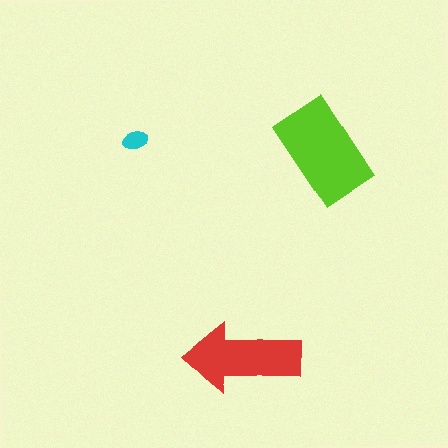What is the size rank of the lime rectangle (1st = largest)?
1st.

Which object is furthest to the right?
The lime rectangle is rightmost.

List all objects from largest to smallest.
The lime rectangle, the red arrow, the cyan ellipse.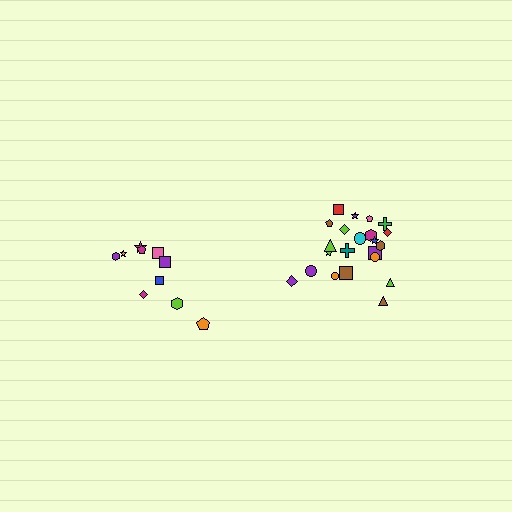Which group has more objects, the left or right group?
The right group.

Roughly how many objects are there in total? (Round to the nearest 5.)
Roughly 30 objects in total.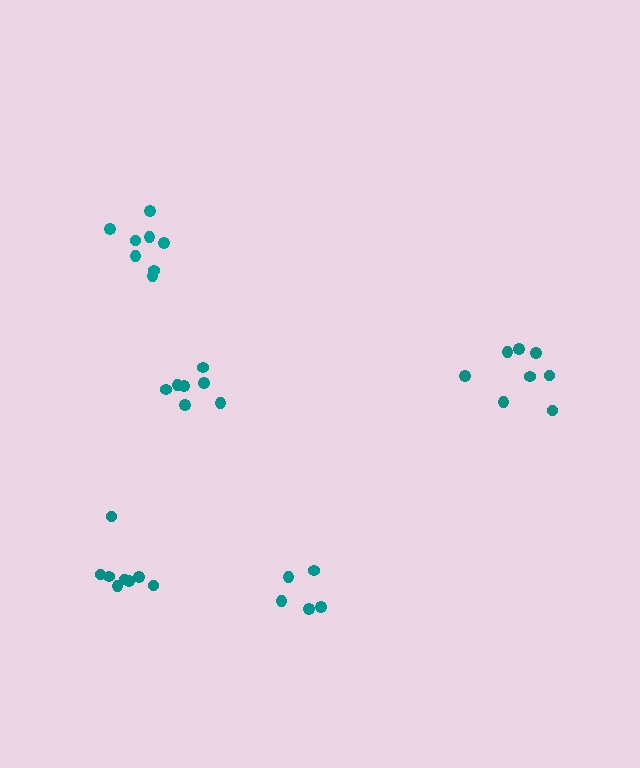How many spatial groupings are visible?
There are 5 spatial groupings.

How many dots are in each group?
Group 1: 8 dots, Group 2: 8 dots, Group 3: 5 dots, Group 4: 7 dots, Group 5: 8 dots (36 total).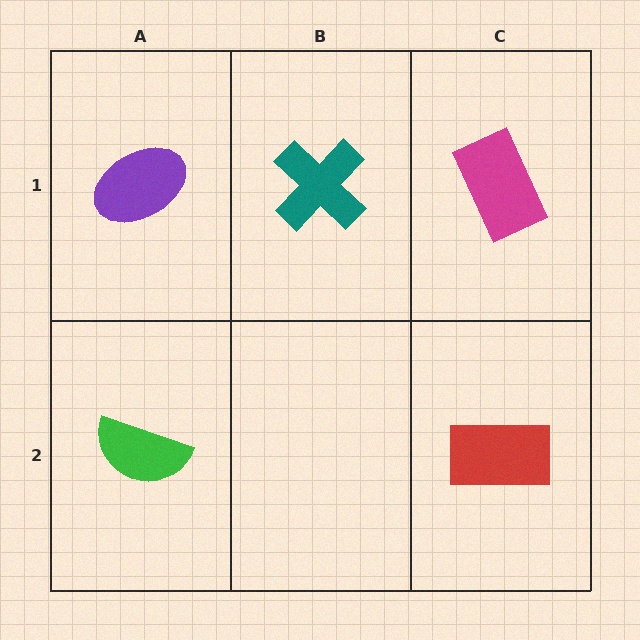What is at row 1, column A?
A purple ellipse.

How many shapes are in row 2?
2 shapes.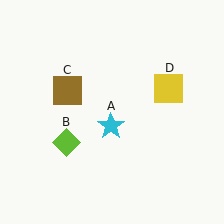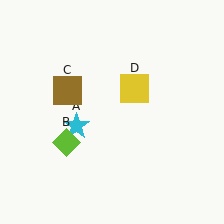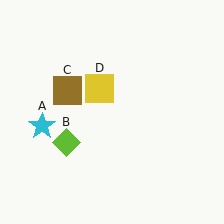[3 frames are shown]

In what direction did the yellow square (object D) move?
The yellow square (object D) moved left.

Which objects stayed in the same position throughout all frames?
Lime diamond (object B) and brown square (object C) remained stationary.